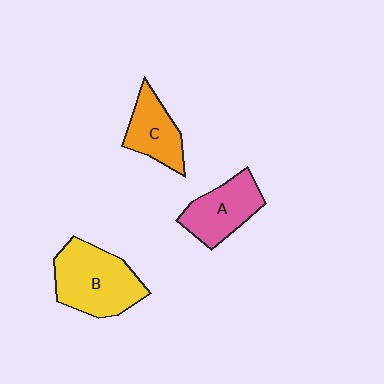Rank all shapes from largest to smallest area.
From largest to smallest: B (yellow), A (pink), C (orange).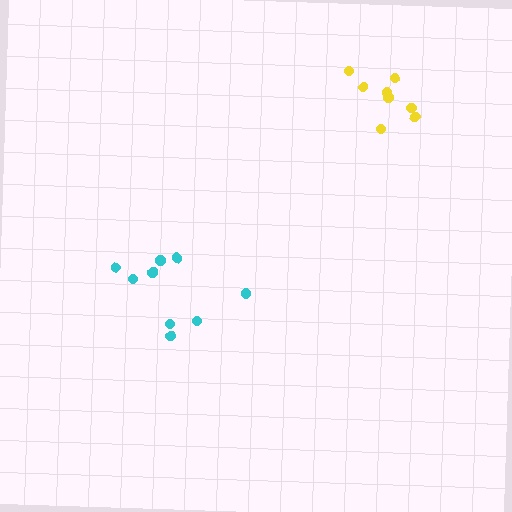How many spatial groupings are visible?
There are 2 spatial groupings.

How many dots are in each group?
Group 1: 9 dots, Group 2: 8 dots (17 total).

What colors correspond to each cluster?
The clusters are colored: cyan, yellow.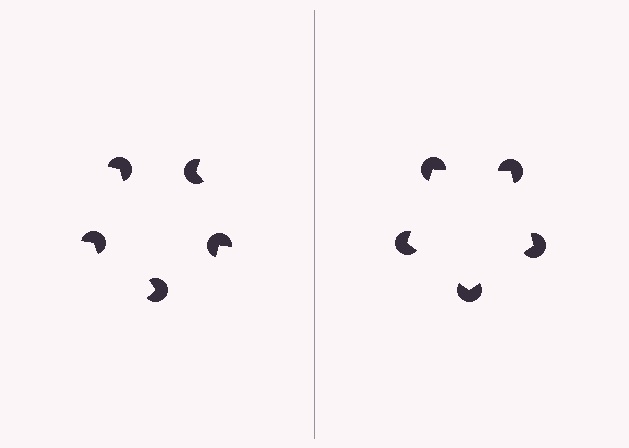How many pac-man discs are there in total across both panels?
10 — 5 on each side.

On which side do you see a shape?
An illusory pentagon appears on the right side. On the left side the wedge cuts are rotated, so no coherent shape forms.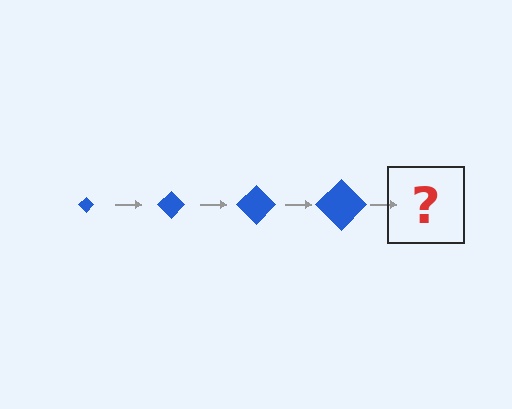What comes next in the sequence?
The next element should be a blue diamond, larger than the previous one.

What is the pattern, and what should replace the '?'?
The pattern is that the diamond gets progressively larger each step. The '?' should be a blue diamond, larger than the previous one.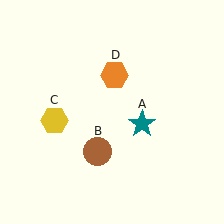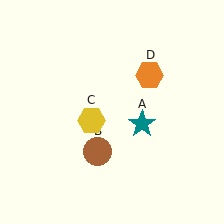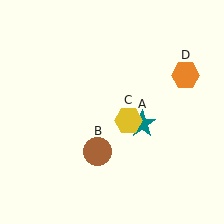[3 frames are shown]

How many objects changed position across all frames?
2 objects changed position: yellow hexagon (object C), orange hexagon (object D).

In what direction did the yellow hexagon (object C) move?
The yellow hexagon (object C) moved right.